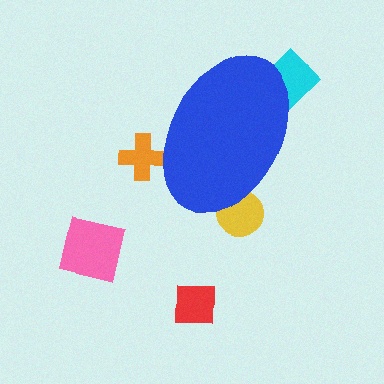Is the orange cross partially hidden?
Yes, the orange cross is partially hidden behind the blue ellipse.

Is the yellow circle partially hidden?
Yes, the yellow circle is partially hidden behind the blue ellipse.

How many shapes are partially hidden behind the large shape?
3 shapes are partially hidden.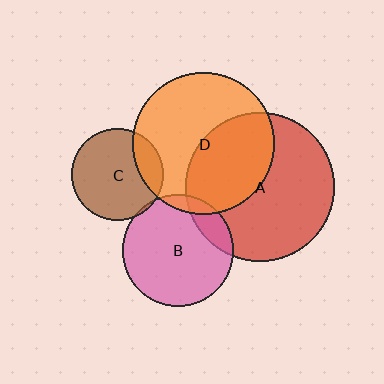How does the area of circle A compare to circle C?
Approximately 2.6 times.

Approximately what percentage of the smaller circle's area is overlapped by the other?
Approximately 15%.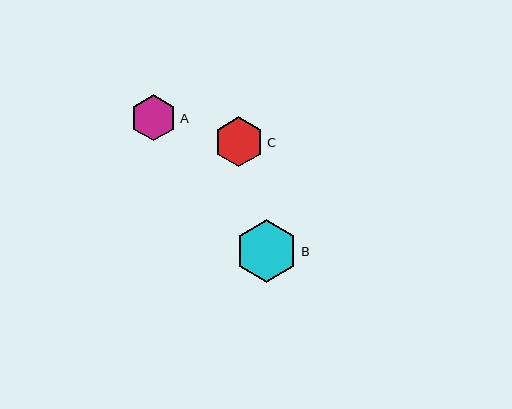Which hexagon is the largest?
Hexagon B is the largest with a size of approximately 63 pixels.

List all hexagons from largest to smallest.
From largest to smallest: B, C, A.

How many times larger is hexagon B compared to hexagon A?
Hexagon B is approximately 1.4 times the size of hexagon A.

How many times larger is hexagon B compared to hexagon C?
Hexagon B is approximately 1.3 times the size of hexagon C.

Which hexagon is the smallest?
Hexagon A is the smallest with a size of approximately 46 pixels.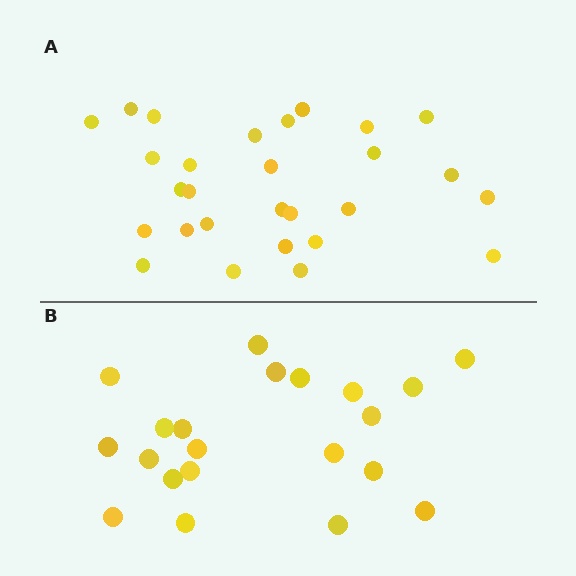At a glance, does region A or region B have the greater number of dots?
Region A (the top region) has more dots.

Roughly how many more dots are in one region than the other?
Region A has roughly 8 or so more dots than region B.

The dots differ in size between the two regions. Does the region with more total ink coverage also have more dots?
No. Region B has more total ink coverage because its dots are larger, but region A actually contains more individual dots. Total area can be misleading — the number of items is what matters here.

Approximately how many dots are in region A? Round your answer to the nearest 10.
About 30 dots. (The exact count is 28, which rounds to 30.)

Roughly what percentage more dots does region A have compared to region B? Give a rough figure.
About 35% more.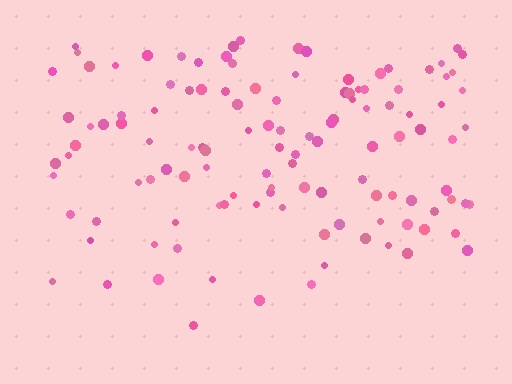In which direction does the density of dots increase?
From bottom to top, with the top side densest.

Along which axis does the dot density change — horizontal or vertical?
Vertical.